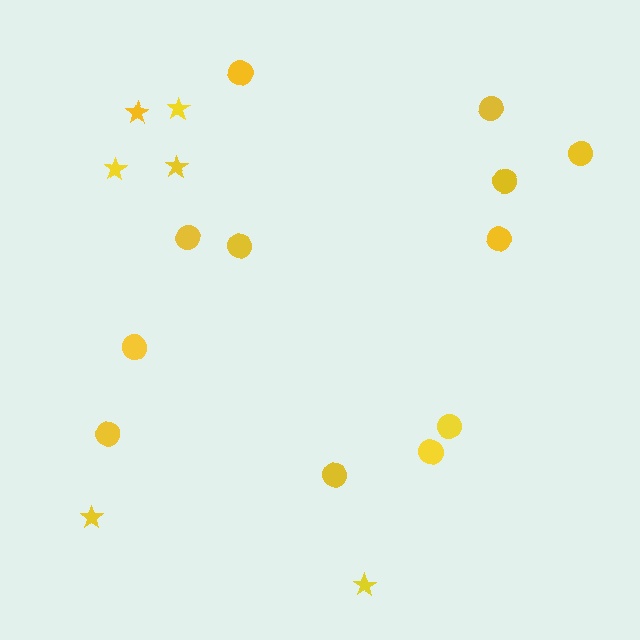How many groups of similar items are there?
There are 2 groups: one group of stars (6) and one group of circles (12).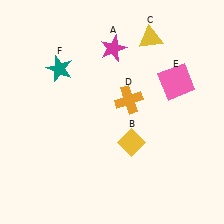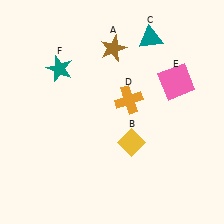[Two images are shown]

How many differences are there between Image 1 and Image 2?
There are 2 differences between the two images.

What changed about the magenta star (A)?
In Image 1, A is magenta. In Image 2, it changed to brown.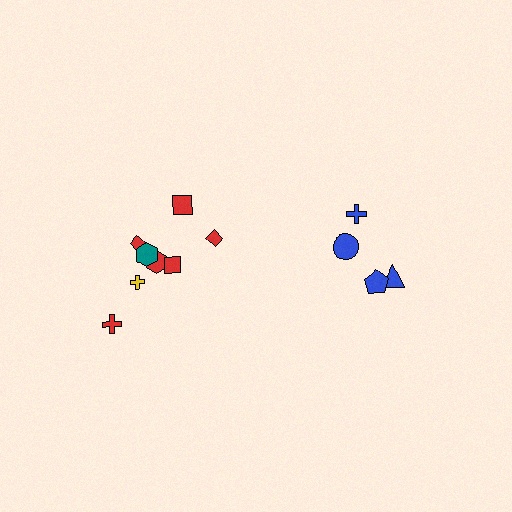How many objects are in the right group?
There are 4 objects.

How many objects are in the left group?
There are 8 objects.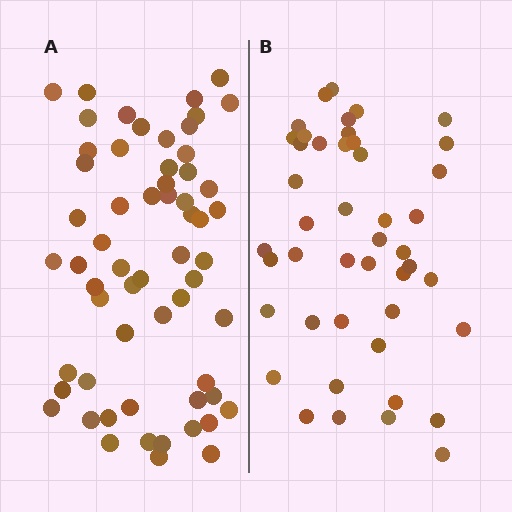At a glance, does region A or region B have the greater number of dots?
Region A (the left region) has more dots.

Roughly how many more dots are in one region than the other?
Region A has approximately 15 more dots than region B.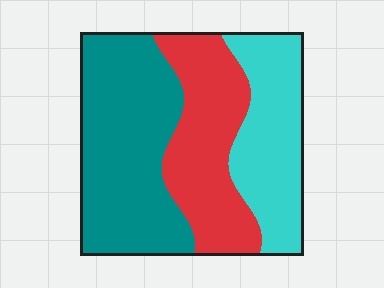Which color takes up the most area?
Teal, at roughly 40%.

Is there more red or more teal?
Teal.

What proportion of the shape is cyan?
Cyan covers 27% of the shape.